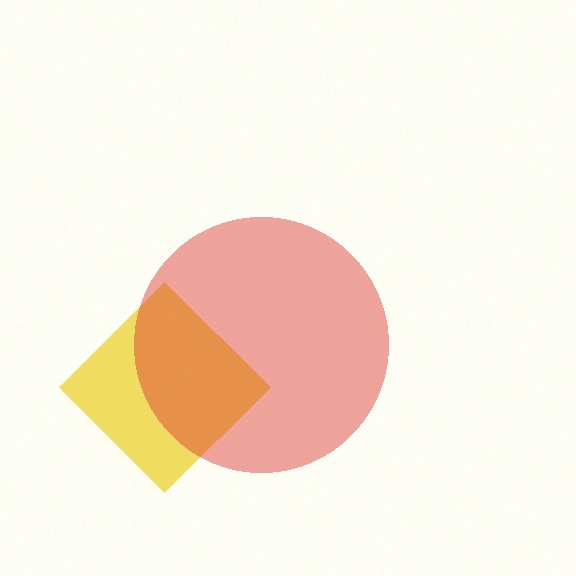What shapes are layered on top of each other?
The layered shapes are: a yellow diamond, a red circle.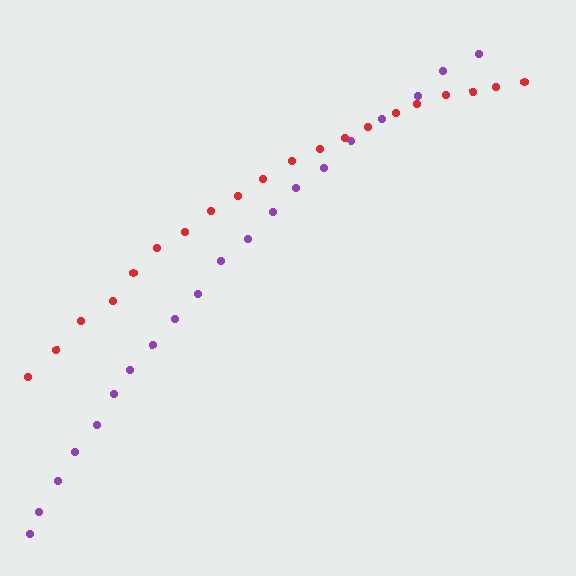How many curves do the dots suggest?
There are 2 distinct paths.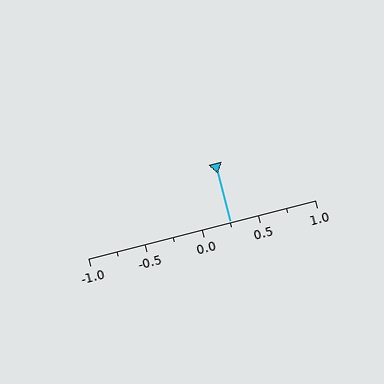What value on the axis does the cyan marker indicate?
The marker indicates approximately 0.25.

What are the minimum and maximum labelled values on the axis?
The axis runs from -1.0 to 1.0.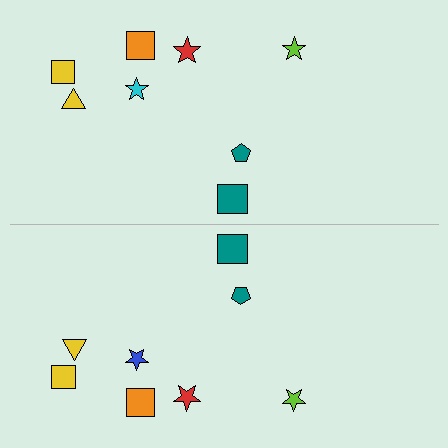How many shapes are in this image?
There are 16 shapes in this image.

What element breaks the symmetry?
The blue star on the bottom side breaks the symmetry — its mirror counterpart is cyan.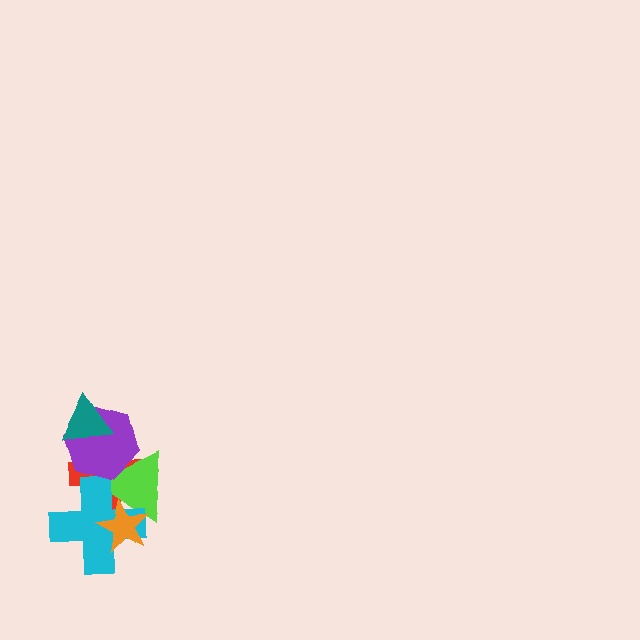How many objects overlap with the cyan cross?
3 objects overlap with the cyan cross.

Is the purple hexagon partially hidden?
Yes, it is partially covered by another shape.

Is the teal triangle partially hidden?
No, no other shape covers it.